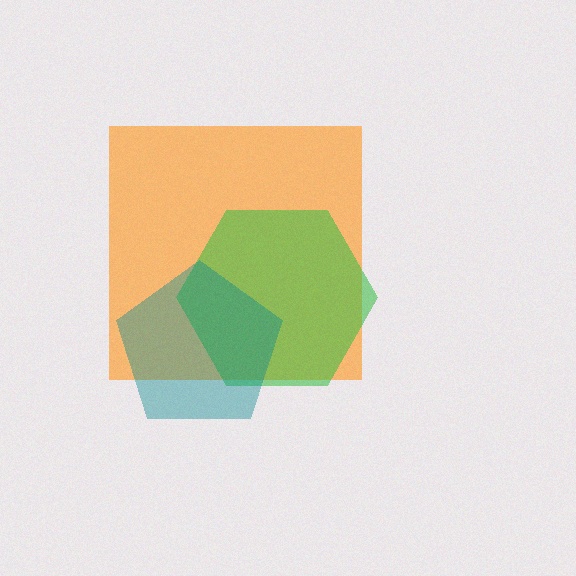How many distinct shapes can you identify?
There are 3 distinct shapes: an orange square, a green hexagon, a teal pentagon.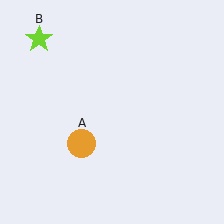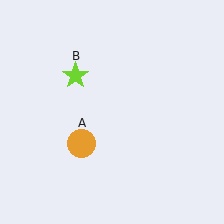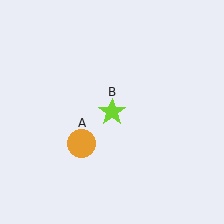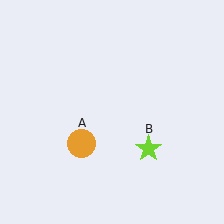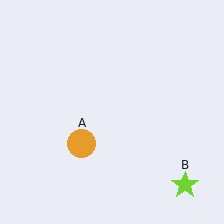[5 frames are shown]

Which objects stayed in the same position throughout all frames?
Orange circle (object A) remained stationary.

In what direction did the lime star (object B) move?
The lime star (object B) moved down and to the right.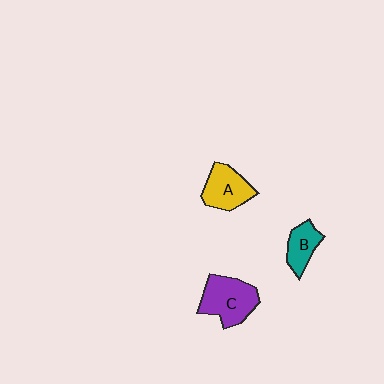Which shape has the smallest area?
Shape B (teal).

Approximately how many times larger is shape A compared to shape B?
Approximately 1.4 times.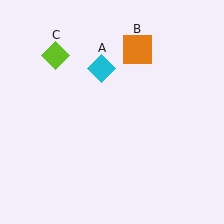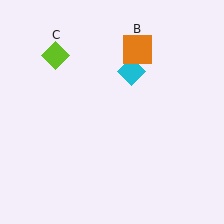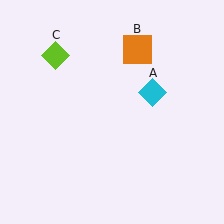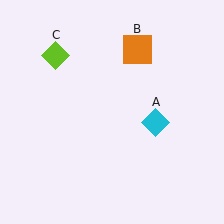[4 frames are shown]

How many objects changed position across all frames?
1 object changed position: cyan diamond (object A).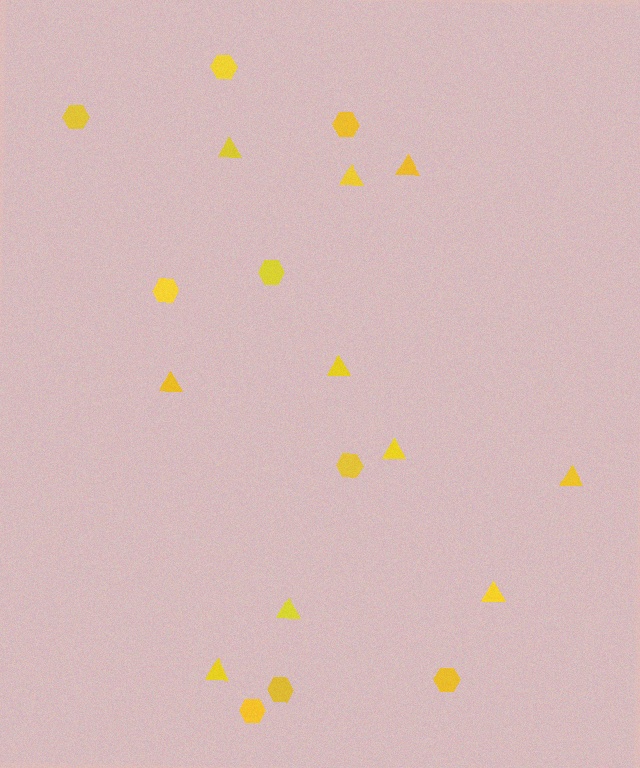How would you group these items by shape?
There are 2 groups: one group of triangles (10) and one group of hexagons (9).